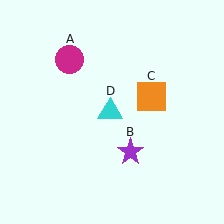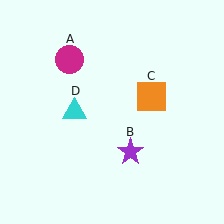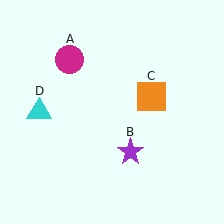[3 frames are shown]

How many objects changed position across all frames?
1 object changed position: cyan triangle (object D).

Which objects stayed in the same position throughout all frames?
Magenta circle (object A) and purple star (object B) and orange square (object C) remained stationary.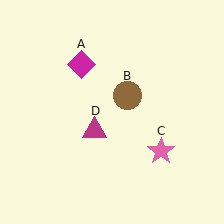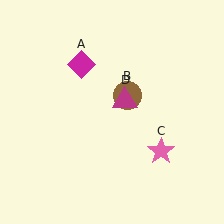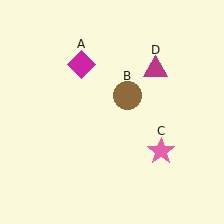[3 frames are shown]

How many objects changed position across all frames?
1 object changed position: magenta triangle (object D).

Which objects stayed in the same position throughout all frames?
Magenta diamond (object A) and brown circle (object B) and pink star (object C) remained stationary.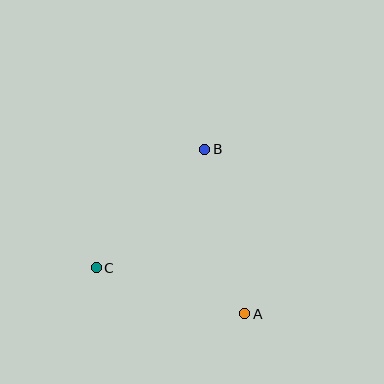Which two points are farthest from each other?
Points A and B are farthest from each other.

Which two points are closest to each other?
Points A and C are closest to each other.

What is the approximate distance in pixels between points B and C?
The distance between B and C is approximately 160 pixels.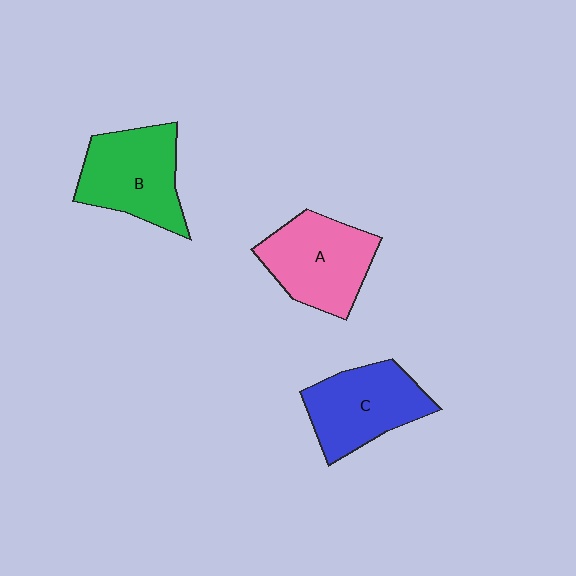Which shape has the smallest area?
Shape C (blue).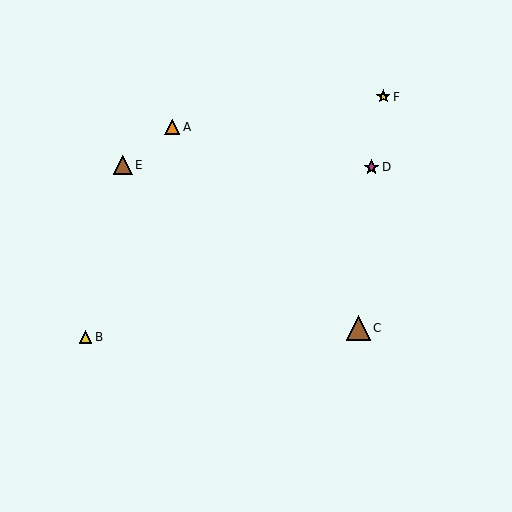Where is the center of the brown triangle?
The center of the brown triangle is at (358, 328).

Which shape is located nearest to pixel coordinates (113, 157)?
The brown triangle (labeled E) at (123, 165) is nearest to that location.